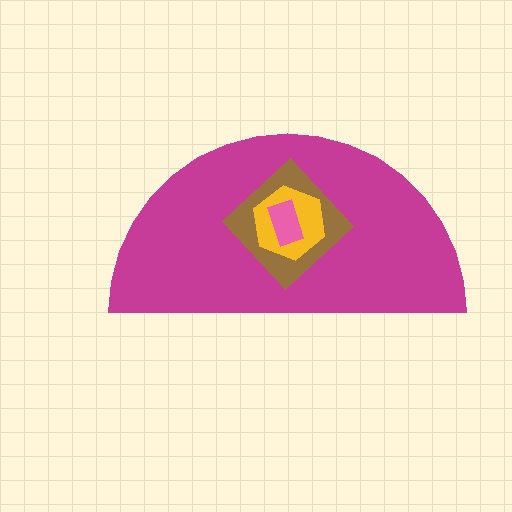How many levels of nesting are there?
4.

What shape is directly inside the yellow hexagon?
The pink rectangle.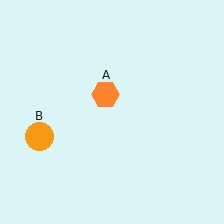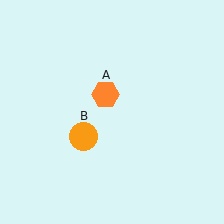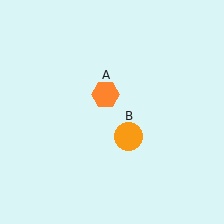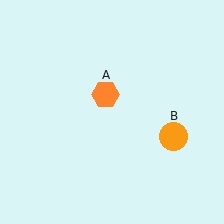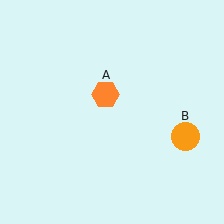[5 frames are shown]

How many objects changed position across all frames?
1 object changed position: orange circle (object B).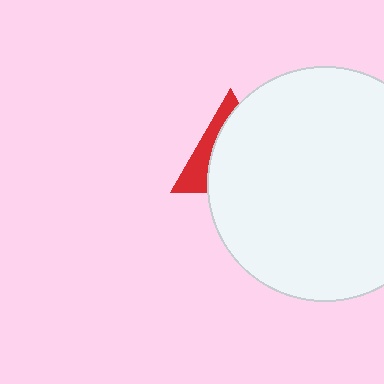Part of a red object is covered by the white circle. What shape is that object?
It is a triangle.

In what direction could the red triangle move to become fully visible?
The red triangle could move left. That would shift it out from behind the white circle entirely.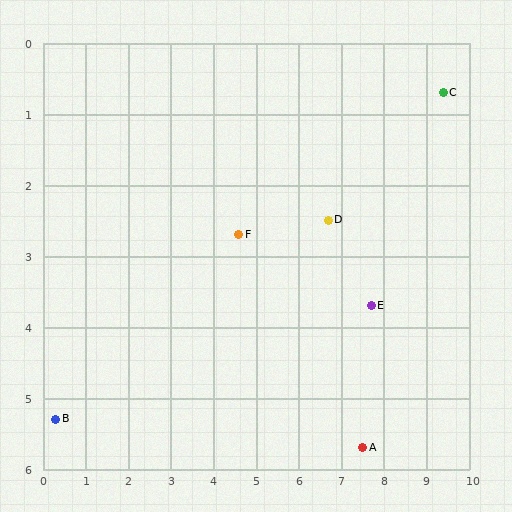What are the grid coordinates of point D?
Point D is at approximately (6.7, 2.5).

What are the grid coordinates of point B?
Point B is at approximately (0.3, 5.3).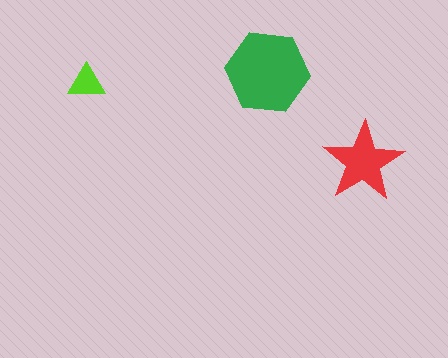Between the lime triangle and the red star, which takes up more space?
The red star.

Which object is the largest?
The green hexagon.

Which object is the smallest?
The lime triangle.